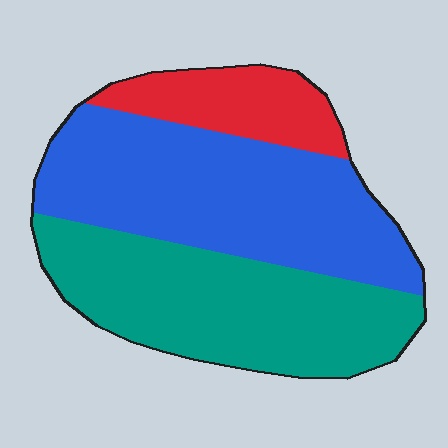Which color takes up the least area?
Red, at roughly 15%.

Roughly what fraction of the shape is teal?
Teal covers around 40% of the shape.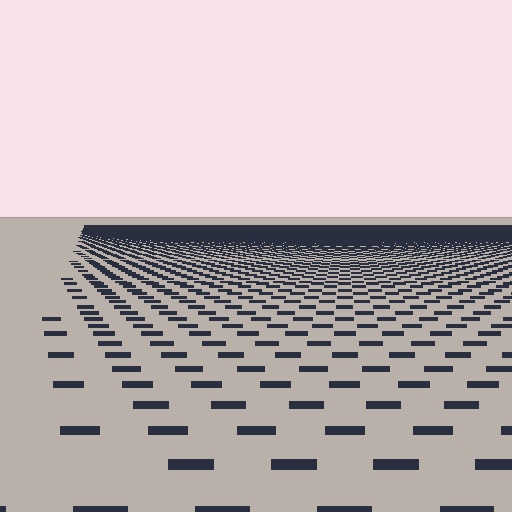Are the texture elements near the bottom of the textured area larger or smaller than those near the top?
Larger. Near the bottom, elements are closer to the viewer and appear at a bigger on-screen size.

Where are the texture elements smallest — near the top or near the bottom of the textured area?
Near the top.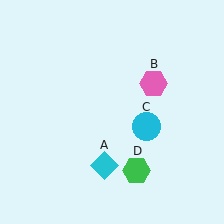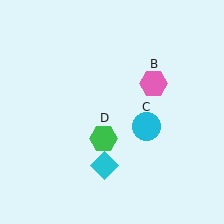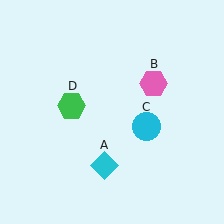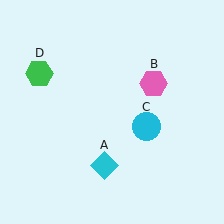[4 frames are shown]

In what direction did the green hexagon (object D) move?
The green hexagon (object D) moved up and to the left.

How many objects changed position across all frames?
1 object changed position: green hexagon (object D).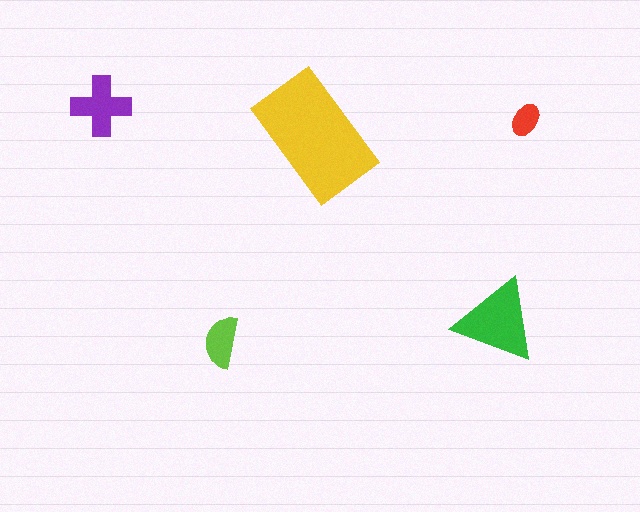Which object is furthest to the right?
The red ellipse is rightmost.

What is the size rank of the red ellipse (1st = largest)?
5th.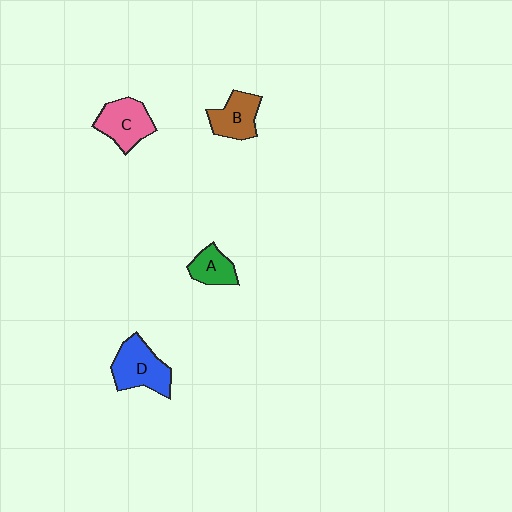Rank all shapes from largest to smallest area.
From largest to smallest: D (blue), C (pink), B (brown), A (green).